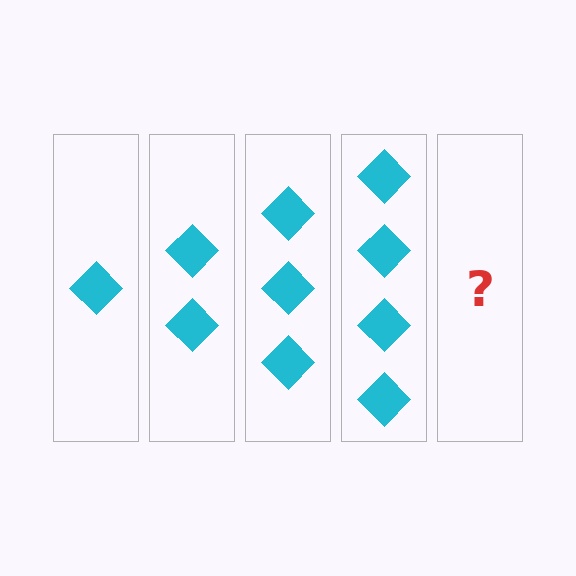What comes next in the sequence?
The next element should be 5 diamonds.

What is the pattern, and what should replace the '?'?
The pattern is that each step adds one more diamond. The '?' should be 5 diamonds.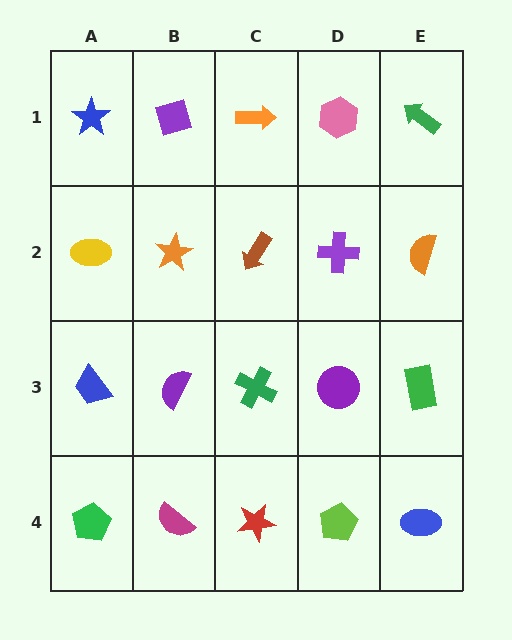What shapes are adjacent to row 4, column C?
A green cross (row 3, column C), a magenta semicircle (row 4, column B), a lime pentagon (row 4, column D).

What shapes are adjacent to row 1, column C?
A brown arrow (row 2, column C), a purple diamond (row 1, column B), a pink hexagon (row 1, column D).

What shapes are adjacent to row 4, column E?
A green rectangle (row 3, column E), a lime pentagon (row 4, column D).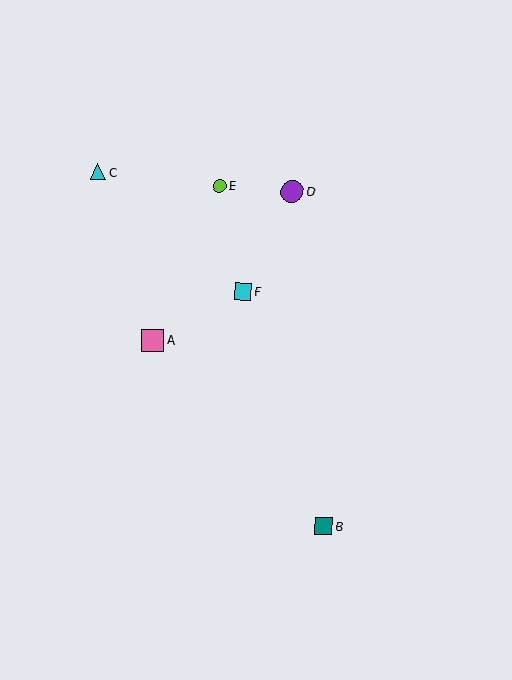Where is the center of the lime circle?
The center of the lime circle is at (219, 186).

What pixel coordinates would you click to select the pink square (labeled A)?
Click at (153, 340) to select the pink square A.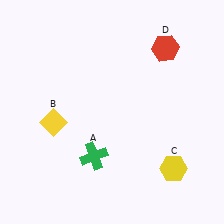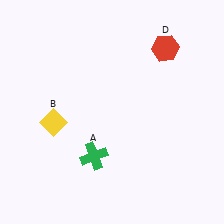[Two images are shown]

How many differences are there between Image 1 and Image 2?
There is 1 difference between the two images.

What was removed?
The yellow hexagon (C) was removed in Image 2.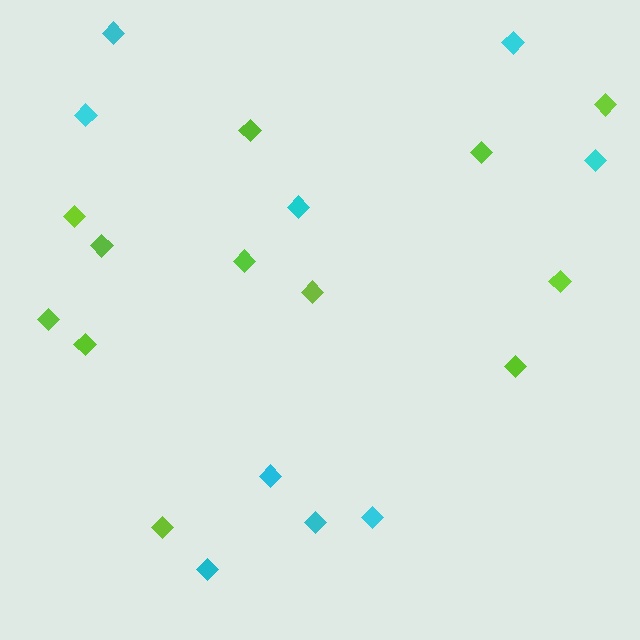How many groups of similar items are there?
There are 2 groups: one group of lime diamonds (12) and one group of cyan diamonds (9).